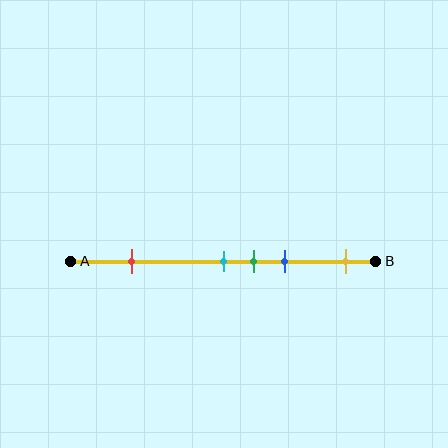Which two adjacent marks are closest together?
The cyan and green marks are the closest adjacent pair.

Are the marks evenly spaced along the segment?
No, the marks are not evenly spaced.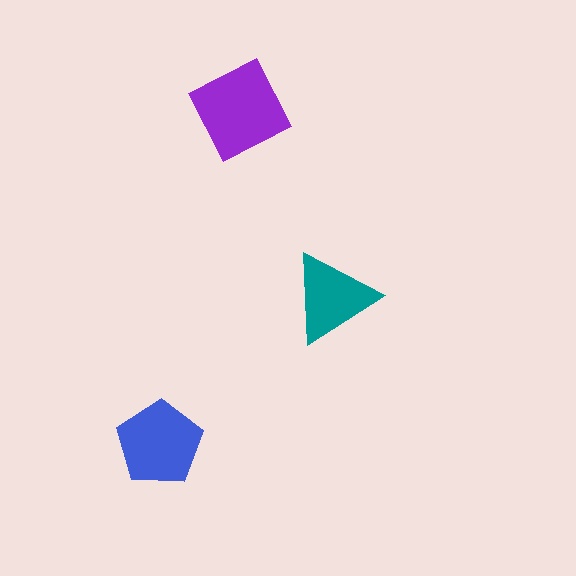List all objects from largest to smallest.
The purple diamond, the blue pentagon, the teal triangle.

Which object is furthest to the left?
The blue pentagon is leftmost.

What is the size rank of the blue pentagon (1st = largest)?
2nd.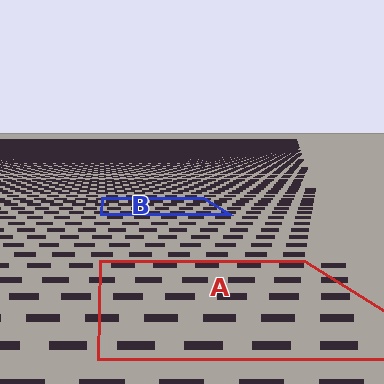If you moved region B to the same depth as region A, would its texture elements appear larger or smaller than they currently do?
They would appear larger. At a closer depth, the same texture elements are projected at a bigger on-screen size.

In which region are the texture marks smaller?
The texture marks are smaller in region B, because it is farther away.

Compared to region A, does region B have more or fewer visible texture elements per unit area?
Region B has more texture elements per unit area — they are packed more densely because it is farther away.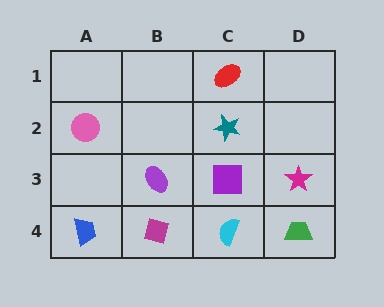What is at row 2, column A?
A pink circle.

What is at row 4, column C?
A cyan semicircle.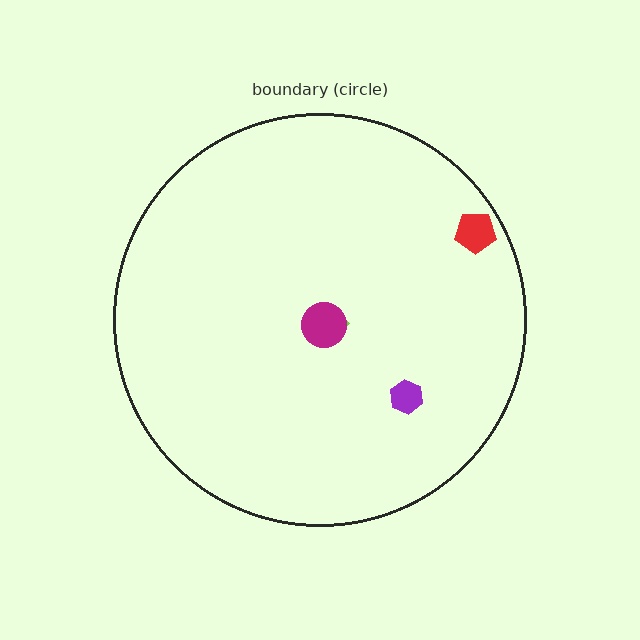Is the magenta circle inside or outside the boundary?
Inside.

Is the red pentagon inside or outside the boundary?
Inside.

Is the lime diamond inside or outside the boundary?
Inside.